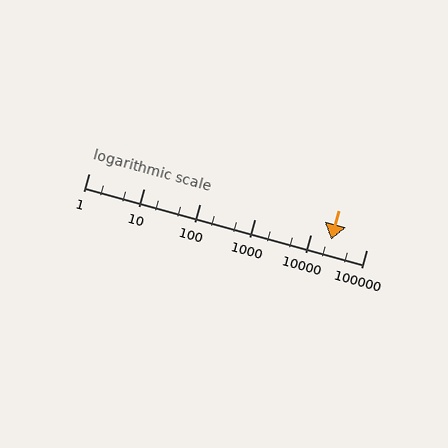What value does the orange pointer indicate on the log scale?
The pointer indicates approximately 23000.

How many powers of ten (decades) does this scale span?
The scale spans 5 decades, from 1 to 100000.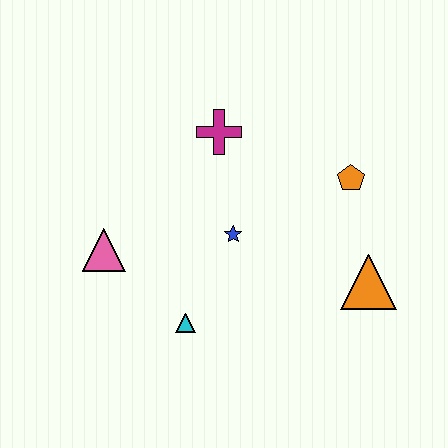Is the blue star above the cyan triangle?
Yes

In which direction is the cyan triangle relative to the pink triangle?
The cyan triangle is to the right of the pink triangle.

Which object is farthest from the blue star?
The orange triangle is farthest from the blue star.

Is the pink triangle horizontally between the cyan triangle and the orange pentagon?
No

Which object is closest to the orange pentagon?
The orange triangle is closest to the orange pentagon.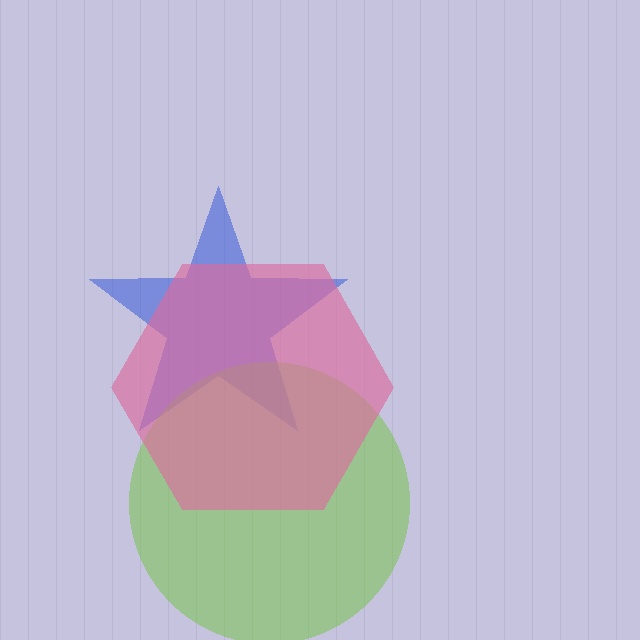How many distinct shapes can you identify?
There are 3 distinct shapes: a blue star, a lime circle, a pink hexagon.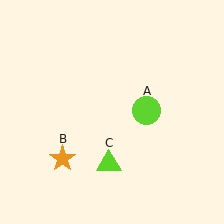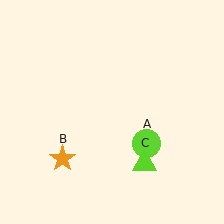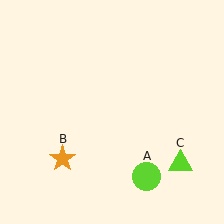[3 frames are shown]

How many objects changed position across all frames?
2 objects changed position: lime circle (object A), lime triangle (object C).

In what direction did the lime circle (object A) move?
The lime circle (object A) moved down.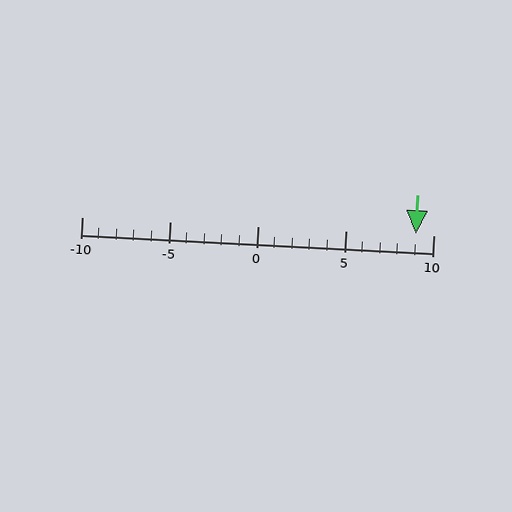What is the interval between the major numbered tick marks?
The major tick marks are spaced 5 units apart.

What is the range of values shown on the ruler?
The ruler shows values from -10 to 10.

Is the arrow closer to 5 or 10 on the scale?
The arrow is closer to 10.